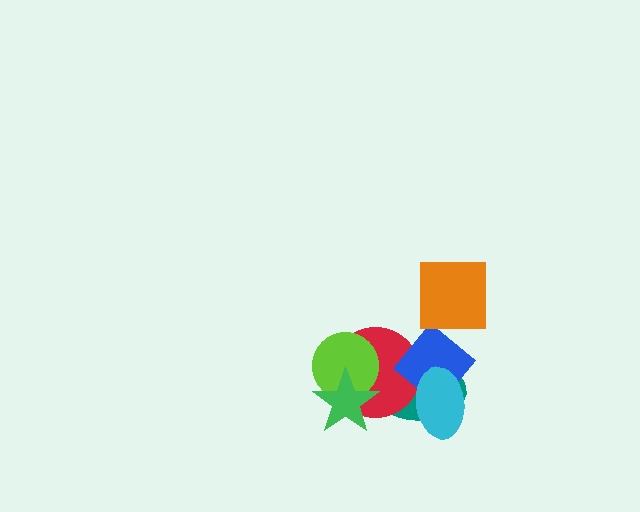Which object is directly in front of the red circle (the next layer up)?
The blue diamond is directly in front of the red circle.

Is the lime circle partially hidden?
Yes, it is partially covered by another shape.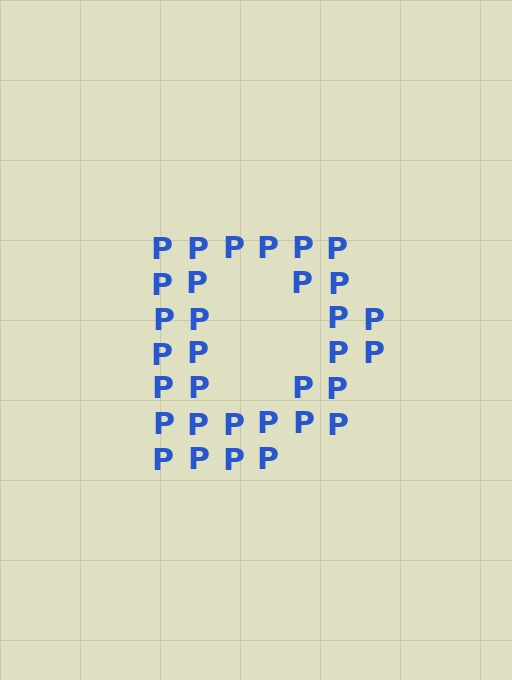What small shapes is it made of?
It is made of small letter P's.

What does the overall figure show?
The overall figure shows the letter D.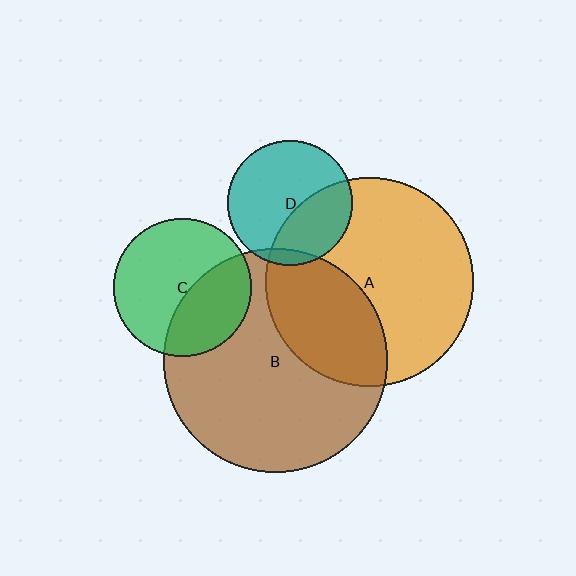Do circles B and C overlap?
Yes.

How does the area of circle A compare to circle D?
Approximately 2.8 times.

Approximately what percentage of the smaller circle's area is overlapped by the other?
Approximately 40%.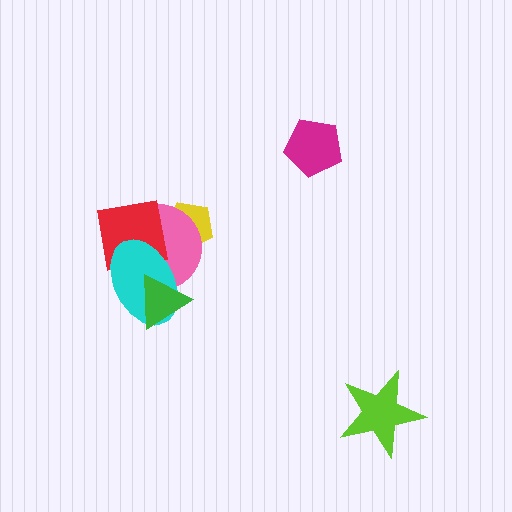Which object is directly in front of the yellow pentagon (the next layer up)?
The pink circle is directly in front of the yellow pentagon.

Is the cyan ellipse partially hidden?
Yes, it is partially covered by another shape.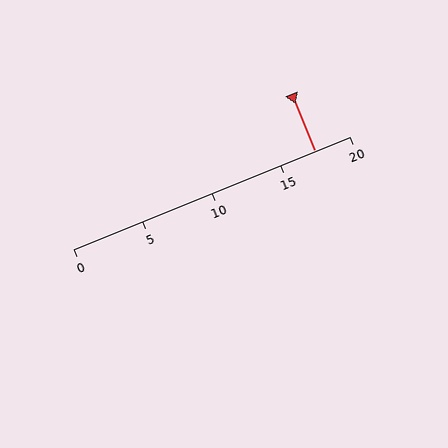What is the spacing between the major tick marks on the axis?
The major ticks are spaced 5 apart.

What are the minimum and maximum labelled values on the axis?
The axis runs from 0 to 20.